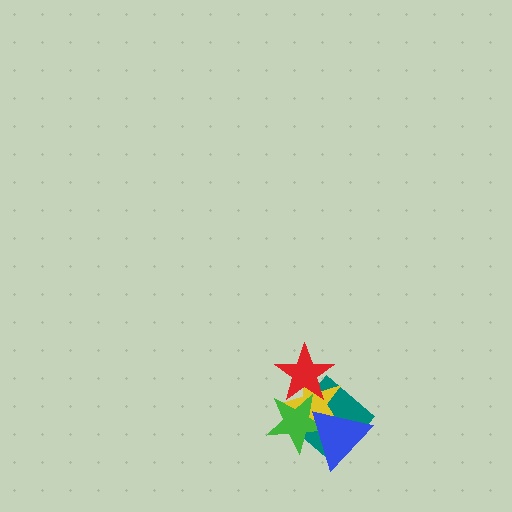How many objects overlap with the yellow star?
4 objects overlap with the yellow star.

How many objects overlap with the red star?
3 objects overlap with the red star.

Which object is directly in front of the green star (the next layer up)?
The blue triangle is directly in front of the green star.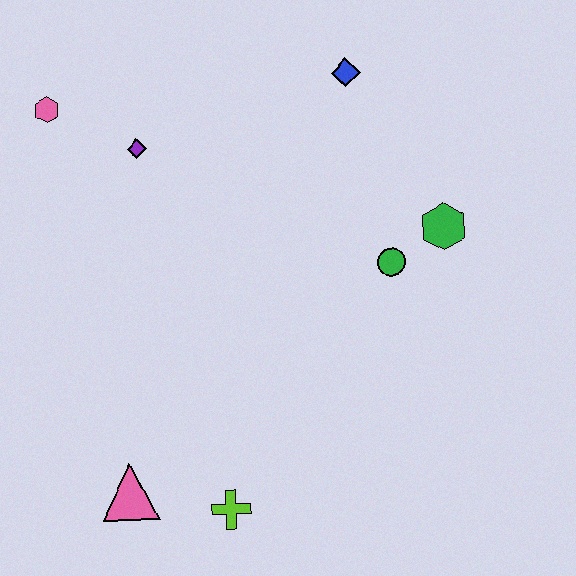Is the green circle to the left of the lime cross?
No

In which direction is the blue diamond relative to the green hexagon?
The blue diamond is above the green hexagon.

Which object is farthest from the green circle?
The pink hexagon is farthest from the green circle.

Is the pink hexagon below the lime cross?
No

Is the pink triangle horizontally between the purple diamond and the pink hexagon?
Yes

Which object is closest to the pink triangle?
The lime cross is closest to the pink triangle.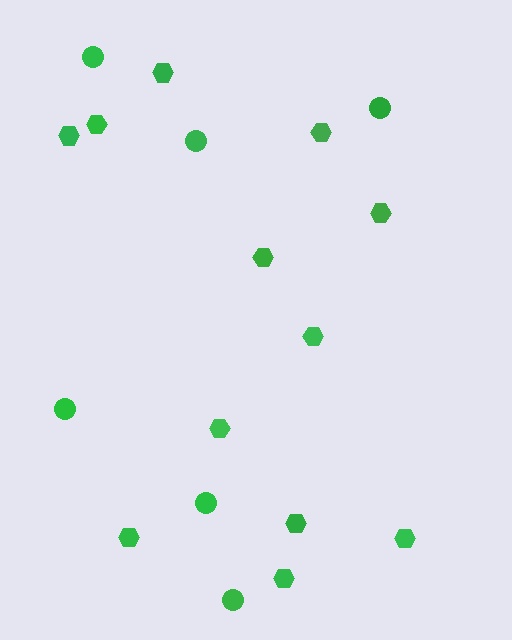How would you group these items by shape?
There are 2 groups: one group of circles (6) and one group of hexagons (12).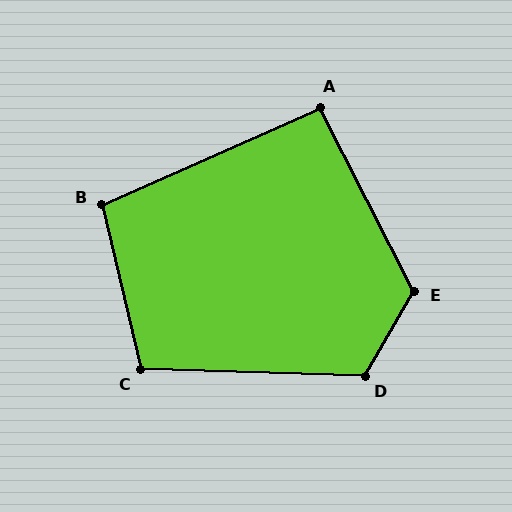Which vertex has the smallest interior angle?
A, at approximately 93 degrees.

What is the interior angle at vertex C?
Approximately 105 degrees (obtuse).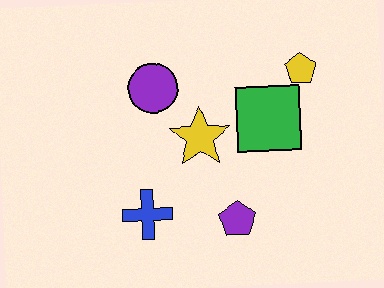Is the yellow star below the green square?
Yes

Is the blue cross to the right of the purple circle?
No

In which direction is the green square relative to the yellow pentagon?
The green square is below the yellow pentagon.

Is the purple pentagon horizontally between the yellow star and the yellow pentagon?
Yes